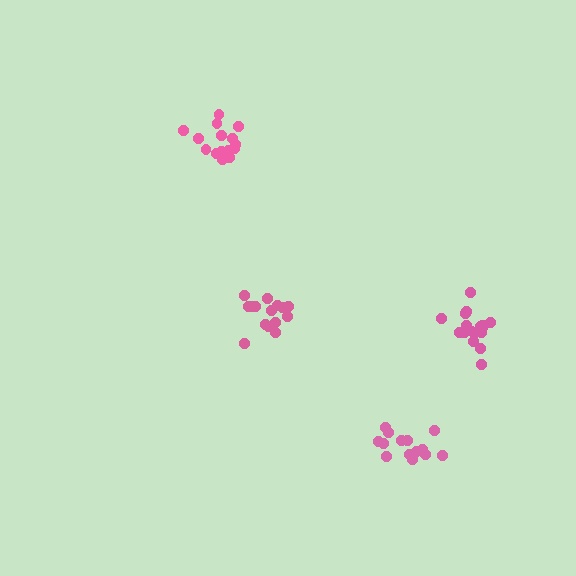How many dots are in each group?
Group 1: 15 dots, Group 2: 14 dots, Group 3: 19 dots, Group 4: 15 dots (63 total).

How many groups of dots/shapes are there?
There are 4 groups.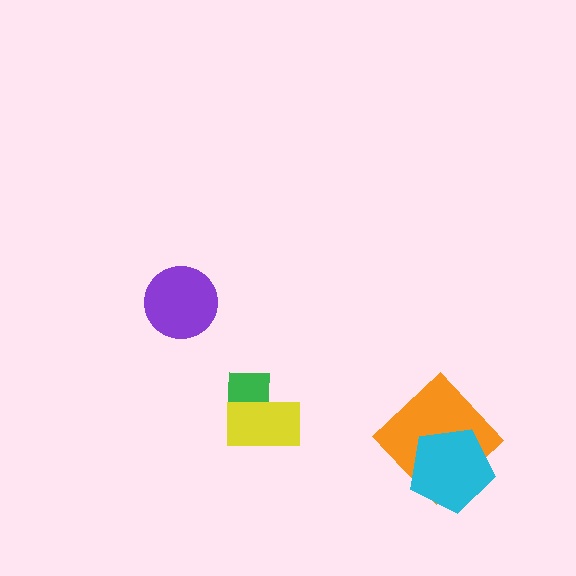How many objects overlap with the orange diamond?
1 object overlaps with the orange diamond.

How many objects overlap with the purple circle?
0 objects overlap with the purple circle.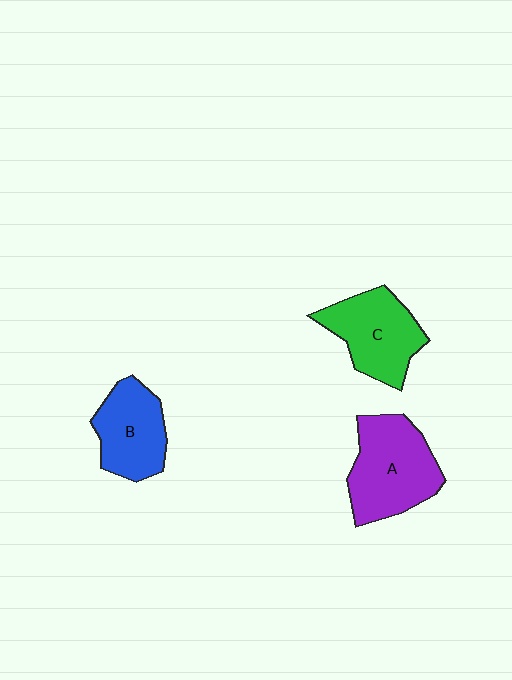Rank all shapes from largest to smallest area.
From largest to smallest: A (purple), C (green), B (blue).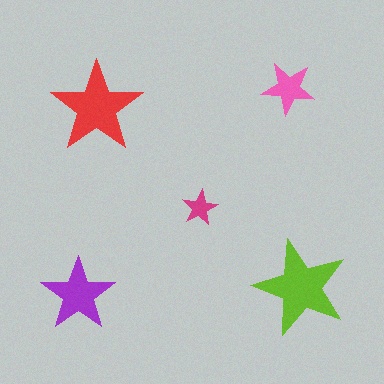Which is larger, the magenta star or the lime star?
The lime one.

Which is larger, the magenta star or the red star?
The red one.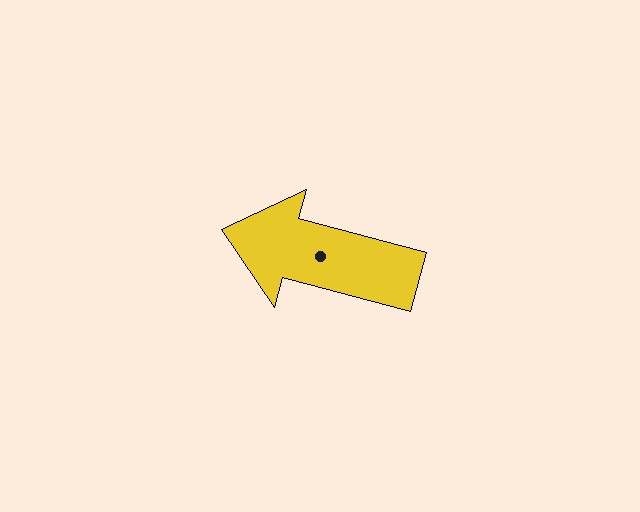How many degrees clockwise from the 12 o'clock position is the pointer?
Approximately 285 degrees.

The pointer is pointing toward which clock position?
Roughly 9 o'clock.